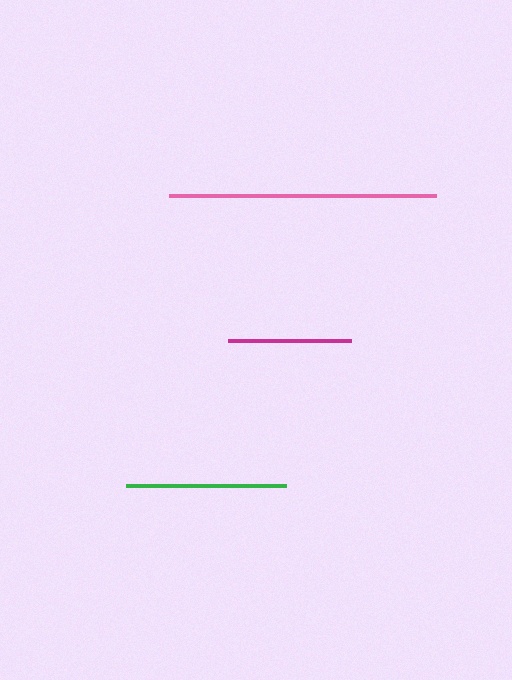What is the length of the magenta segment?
The magenta segment is approximately 123 pixels long.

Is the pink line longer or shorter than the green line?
The pink line is longer than the green line.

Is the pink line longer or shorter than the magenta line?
The pink line is longer than the magenta line.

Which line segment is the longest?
The pink line is the longest at approximately 267 pixels.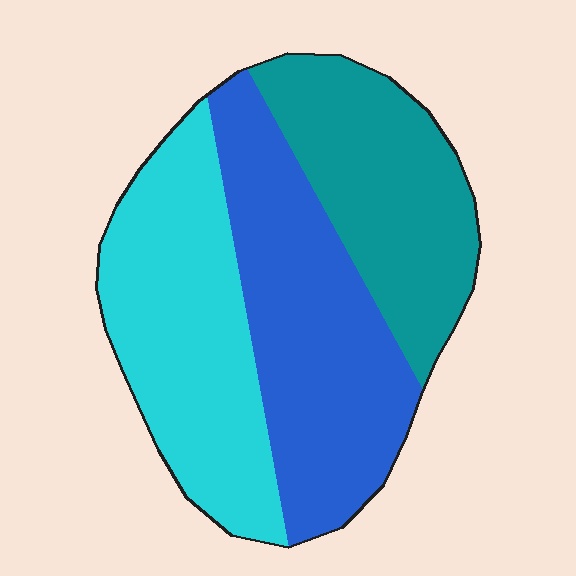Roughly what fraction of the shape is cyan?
Cyan covers 35% of the shape.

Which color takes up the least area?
Teal, at roughly 30%.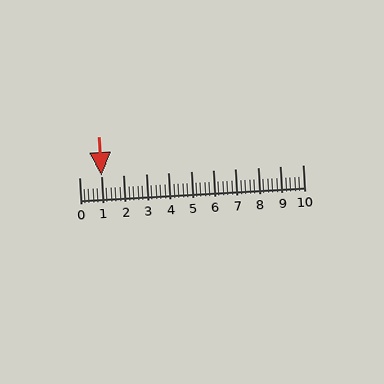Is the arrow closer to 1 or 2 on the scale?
The arrow is closer to 1.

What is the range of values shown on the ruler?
The ruler shows values from 0 to 10.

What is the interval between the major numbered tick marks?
The major tick marks are spaced 1 units apart.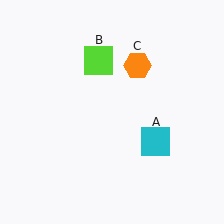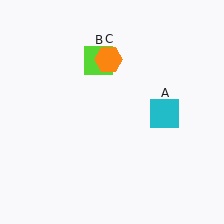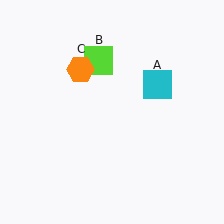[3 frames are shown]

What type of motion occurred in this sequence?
The cyan square (object A), orange hexagon (object C) rotated counterclockwise around the center of the scene.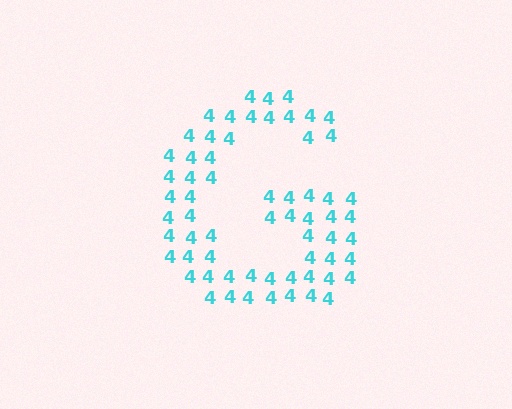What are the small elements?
The small elements are digit 4's.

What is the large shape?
The large shape is the letter G.